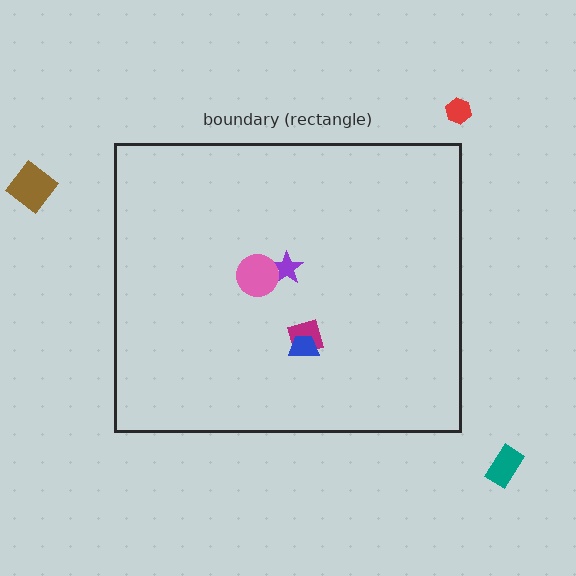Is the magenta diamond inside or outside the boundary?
Inside.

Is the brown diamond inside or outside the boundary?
Outside.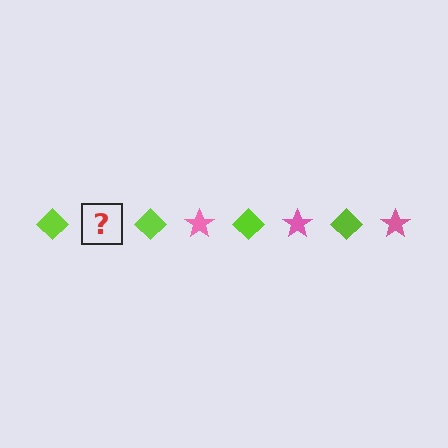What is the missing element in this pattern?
The missing element is a pink star.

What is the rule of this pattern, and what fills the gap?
The rule is that the pattern alternates between lime diamond and pink star. The gap should be filled with a pink star.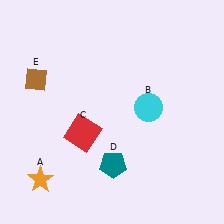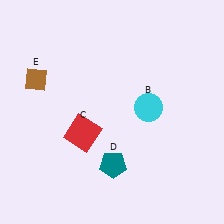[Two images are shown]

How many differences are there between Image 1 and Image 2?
There is 1 difference between the two images.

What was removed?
The orange star (A) was removed in Image 2.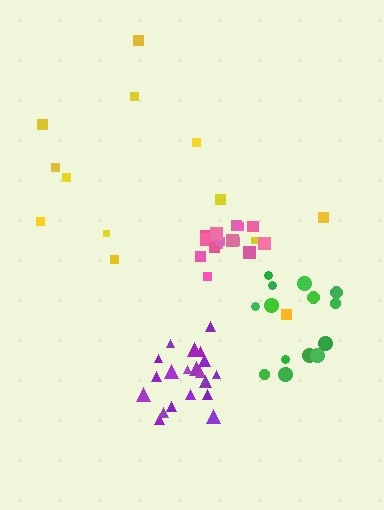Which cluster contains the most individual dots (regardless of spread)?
Purple (20).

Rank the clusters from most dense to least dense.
pink, purple, green, yellow.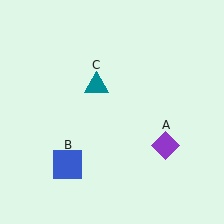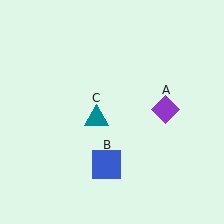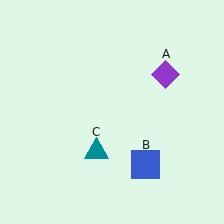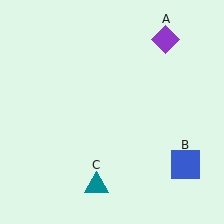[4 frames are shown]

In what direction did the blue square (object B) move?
The blue square (object B) moved right.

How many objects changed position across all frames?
3 objects changed position: purple diamond (object A), blue square (object B), teal triangle (object C).